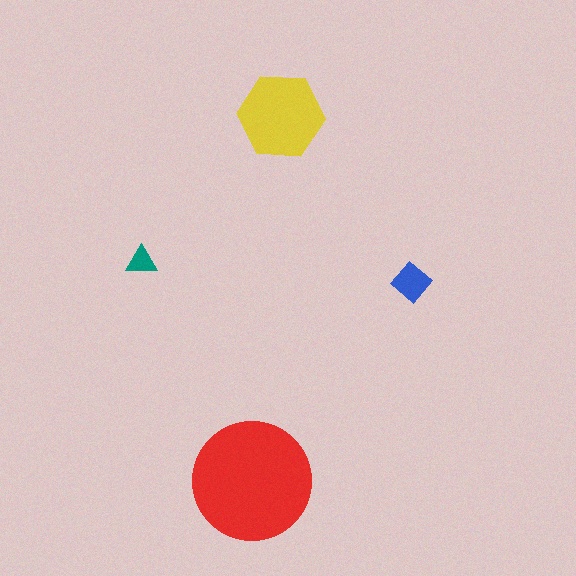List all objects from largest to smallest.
The red circle, the yellow hexagon, the blue diamond, the teal triangle.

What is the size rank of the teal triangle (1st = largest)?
4th.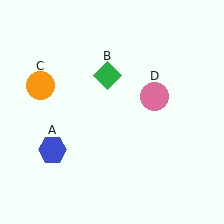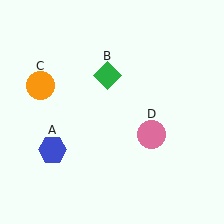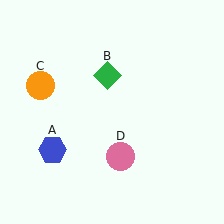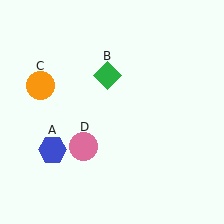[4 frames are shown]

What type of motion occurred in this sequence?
The pink circle (object D) rotated clockwise around the center of the scene.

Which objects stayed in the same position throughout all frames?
Blue hexagon (object A) and green diamond (object B) and orange circle (object C) remained stationary.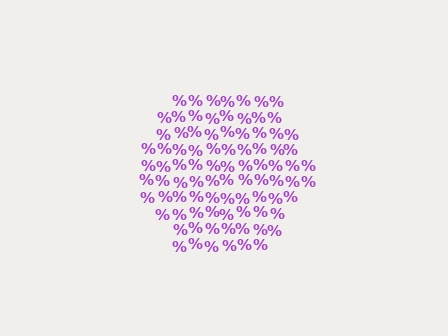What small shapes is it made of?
It is made of small percent signs.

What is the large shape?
The large shape is a hexagon.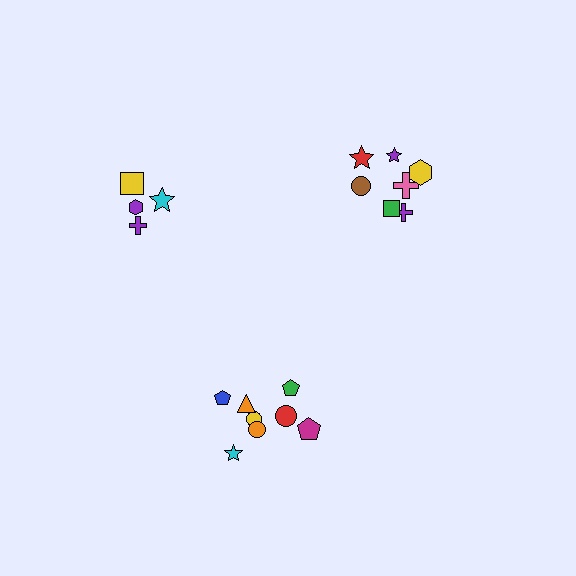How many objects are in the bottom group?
There are 8 objects.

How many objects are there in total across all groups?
There are 19 objects.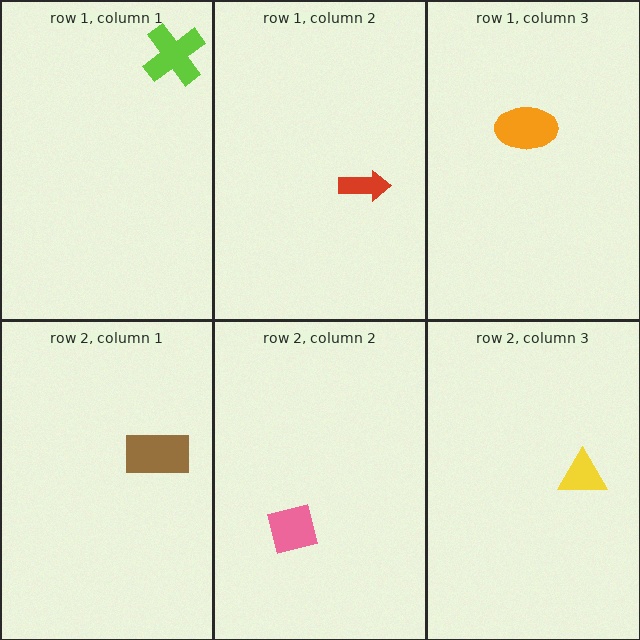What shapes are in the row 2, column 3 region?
The yellow triangle.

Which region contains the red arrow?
The row 1, column 2 region.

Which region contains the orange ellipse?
The row 1, column 3 region.